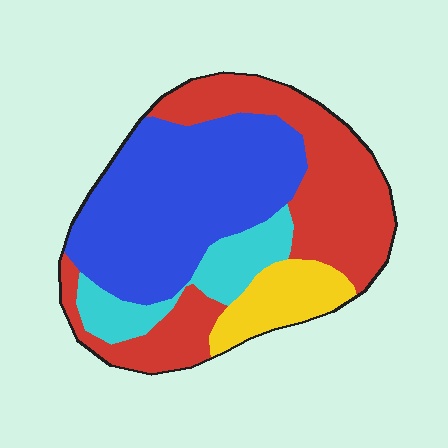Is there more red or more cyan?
Red.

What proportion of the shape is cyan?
Cyan covers roughly 10% of the shape.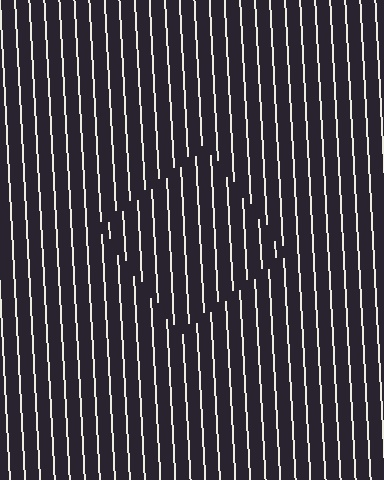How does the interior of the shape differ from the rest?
The interior of the shape contains the same grating, shifted by half a period — the contour is defined by the phase discontinuity where line-ends from the inner and outer gratings abut.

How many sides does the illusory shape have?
4 sides — the line-ends trace a square.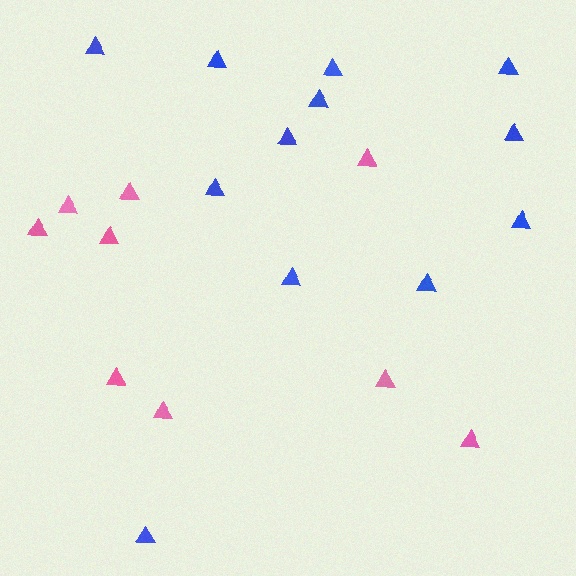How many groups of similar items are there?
There are 2 groups: one group of pink triangles (9) and one group of blue triangles (12).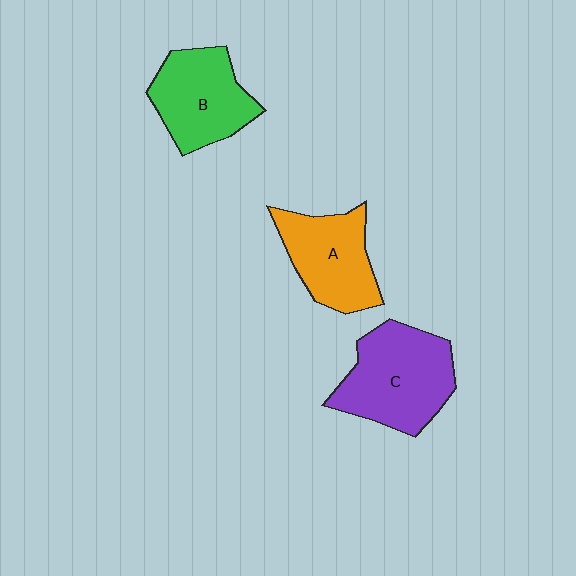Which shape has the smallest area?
Shape A (orange).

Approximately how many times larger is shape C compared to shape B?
Approximately 1.2 times.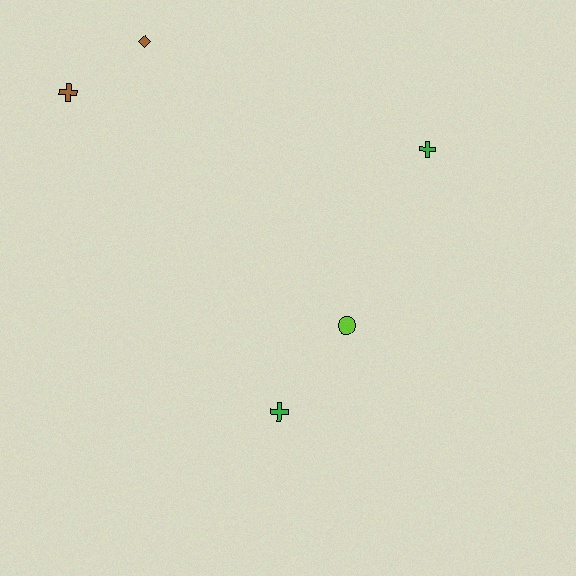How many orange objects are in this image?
There are no orange objects.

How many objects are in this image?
There are 5 objects.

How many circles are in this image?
There is 1 circle.